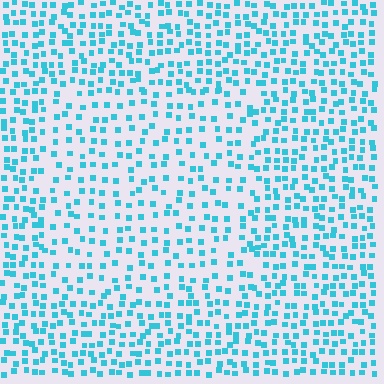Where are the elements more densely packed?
The elements are more densely packed outside the rectangle boundary.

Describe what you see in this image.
The image contains small cyan elements arranged at two different densities. A rectangle-shaped region is visible where the elements are less densely packed than the surrounding area.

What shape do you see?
I see a rectangle.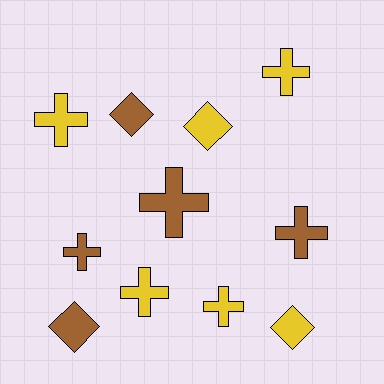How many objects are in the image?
There are 11 objects.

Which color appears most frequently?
Yellow, with 6 objects.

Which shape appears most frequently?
Cross, with 7 objects.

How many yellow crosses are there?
There are 4 yellow crosses.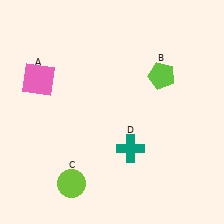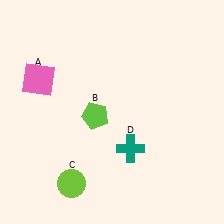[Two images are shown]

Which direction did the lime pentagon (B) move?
The lime pentagon (B) moved left.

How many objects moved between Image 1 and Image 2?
1 object moved between the two images.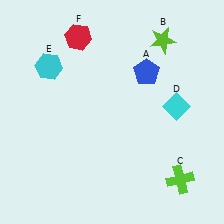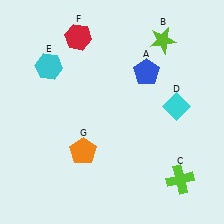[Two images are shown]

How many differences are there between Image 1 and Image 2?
There is 1 difference between the two images.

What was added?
An orange pentagon (G) was added in Image 2.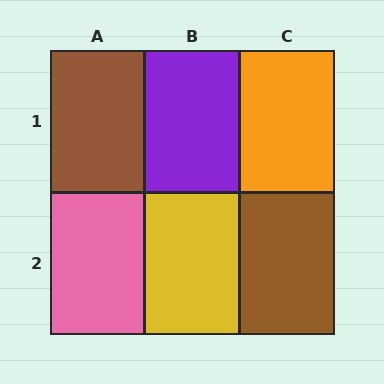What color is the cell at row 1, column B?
Purple.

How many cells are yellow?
1 cell is yellow.